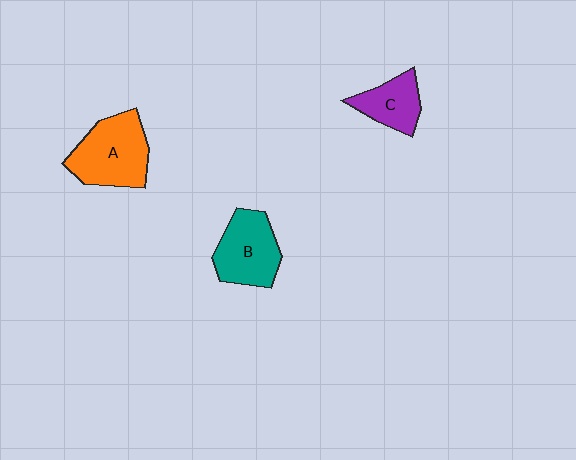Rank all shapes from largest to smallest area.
From largest to smallest: A (orange), B (teal), C (purple).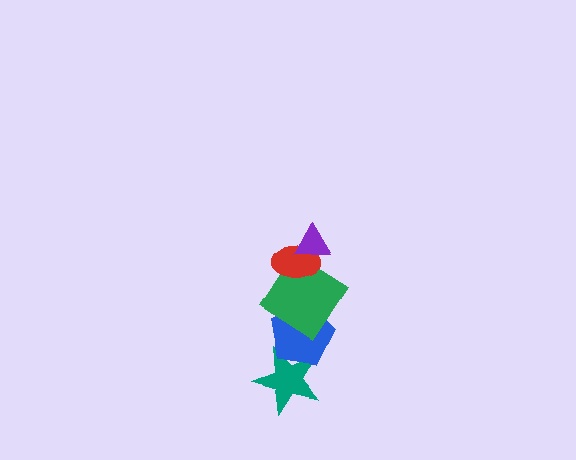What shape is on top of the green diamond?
The red ellipse is on top of the green diamond.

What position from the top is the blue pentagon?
The blue pentagon is 4th from the top.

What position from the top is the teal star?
The teal star is 5th from the top.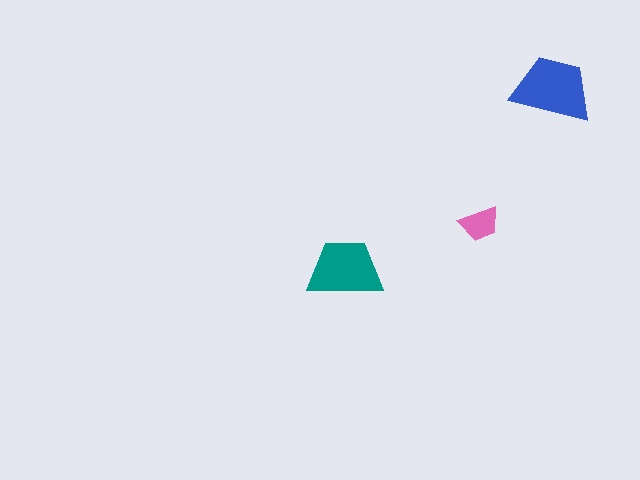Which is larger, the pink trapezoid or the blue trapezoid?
The blue one.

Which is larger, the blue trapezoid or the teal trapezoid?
The blue one.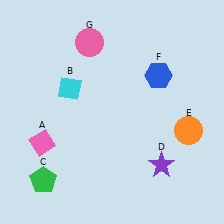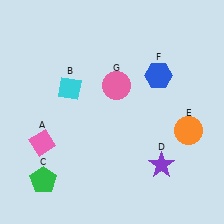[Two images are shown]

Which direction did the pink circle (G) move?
The pink circle (G) moved down.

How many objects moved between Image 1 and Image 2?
1 object moved between the two images.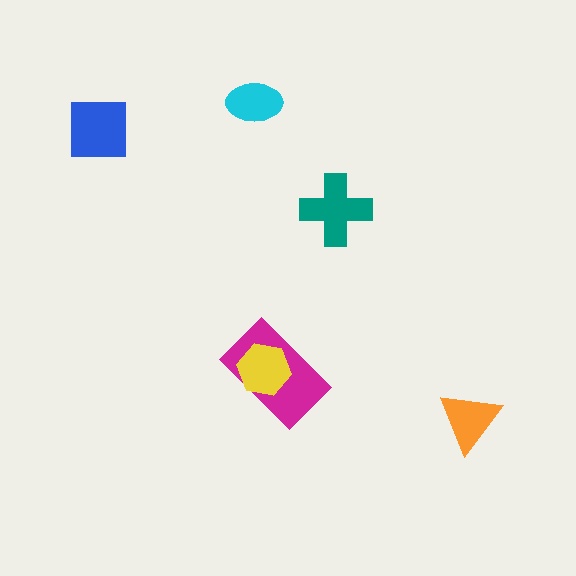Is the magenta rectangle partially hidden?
Yes, it is partially covered by another shape.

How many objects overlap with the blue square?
0 objects overlap with the blue square.